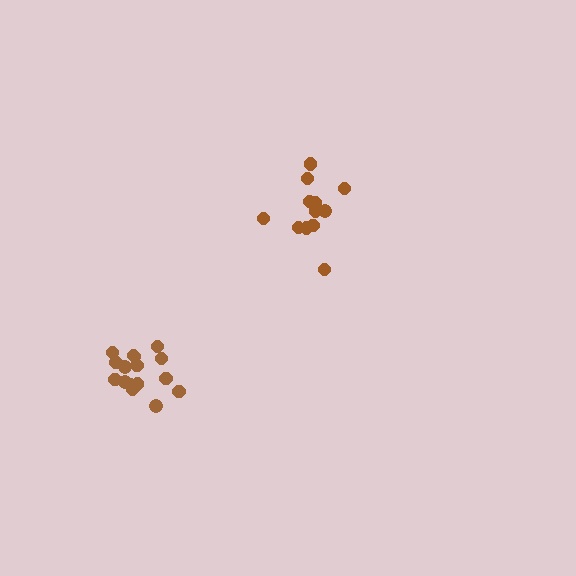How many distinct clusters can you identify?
There are 2 distinct clusters.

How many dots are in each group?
Group 1: 12 dots, Group 2: 16 dots (28 total).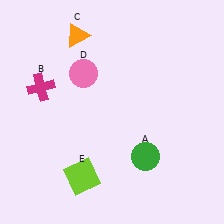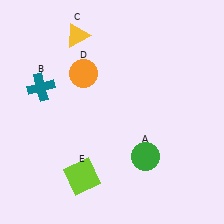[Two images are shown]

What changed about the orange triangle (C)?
In Image 1, C is orange. In Image 2, it changed to yellow.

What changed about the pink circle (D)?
In Image 1, D is pink. In Image 2, it changed to orange.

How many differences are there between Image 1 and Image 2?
There are 3 differences between the two images.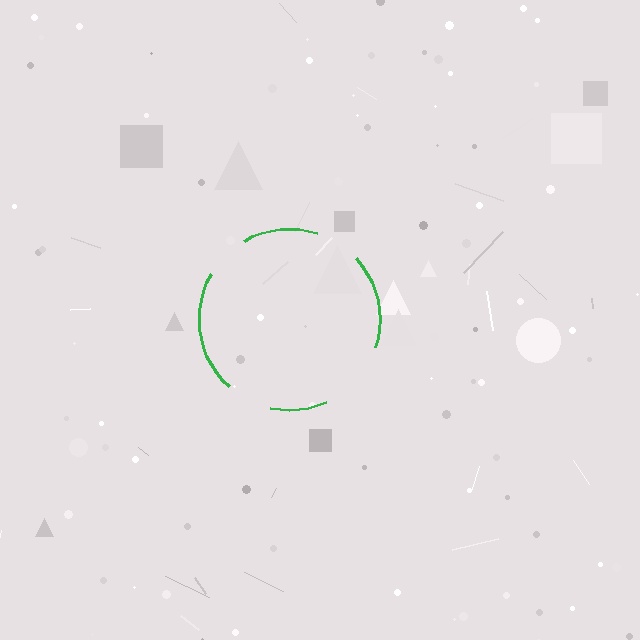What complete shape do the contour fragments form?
The contour fragments form a circle.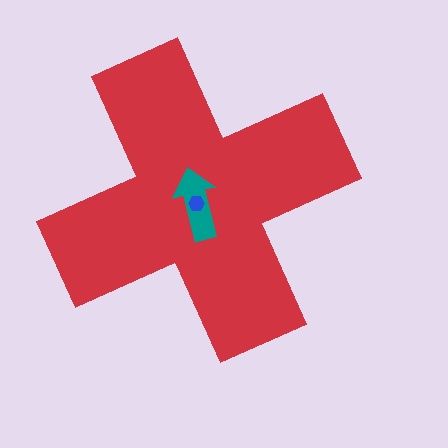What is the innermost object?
The blue hexagon.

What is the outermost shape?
The red cross.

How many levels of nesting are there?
3.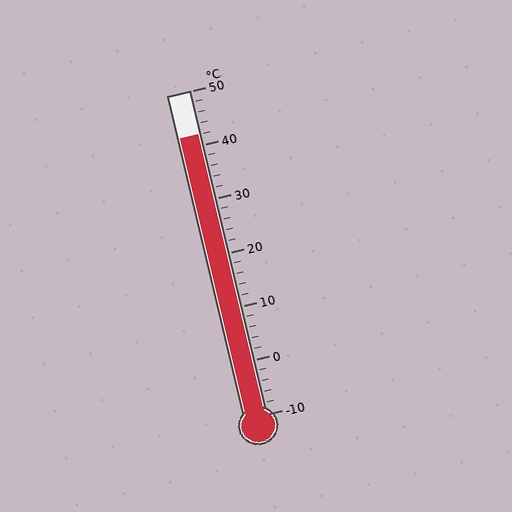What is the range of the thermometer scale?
The thermometer scale ranges from -10°C to 50°C.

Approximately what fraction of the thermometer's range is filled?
The thermometer is filled to approximately 85% of its range.